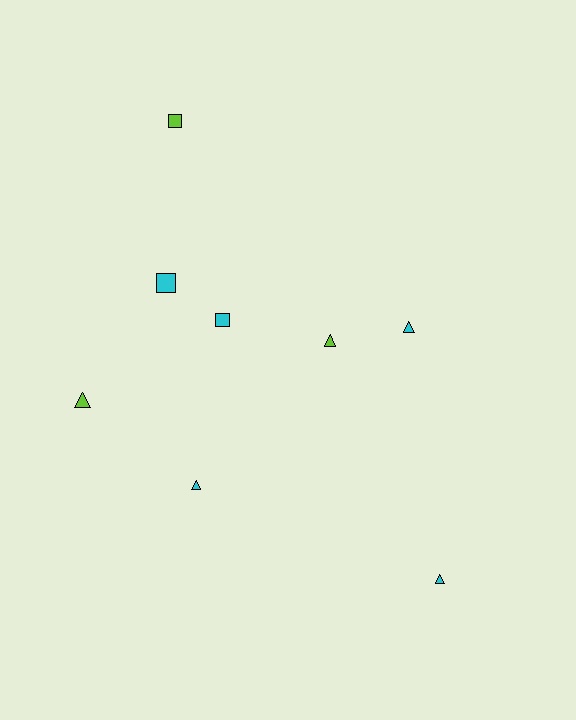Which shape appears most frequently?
Triangle, with 5 objects.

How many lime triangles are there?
There are 2 lime triangles.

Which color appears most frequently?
Cyan, with 5 objects.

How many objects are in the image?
There are 8 objects.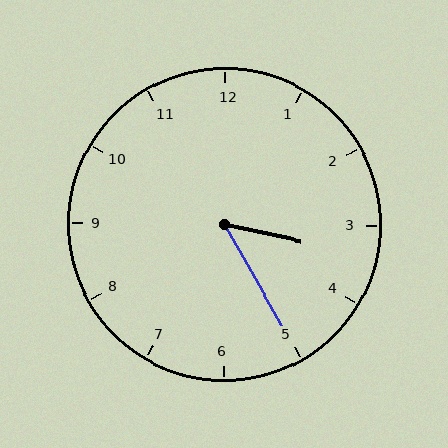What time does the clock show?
3:25.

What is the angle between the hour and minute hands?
Approximately 48 degrees.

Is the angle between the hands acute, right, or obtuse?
It is acute.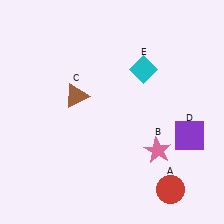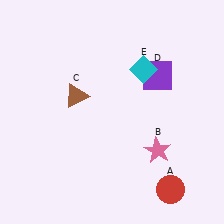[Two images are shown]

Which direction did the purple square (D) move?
The purple square (D) moved up.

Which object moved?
The purple square (D) moved up.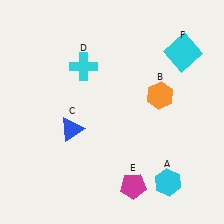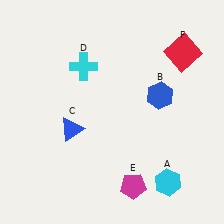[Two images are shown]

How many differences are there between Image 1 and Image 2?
There are 2 differences between the two images.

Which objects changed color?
B changed from orange to blue. F changed from cyan to red.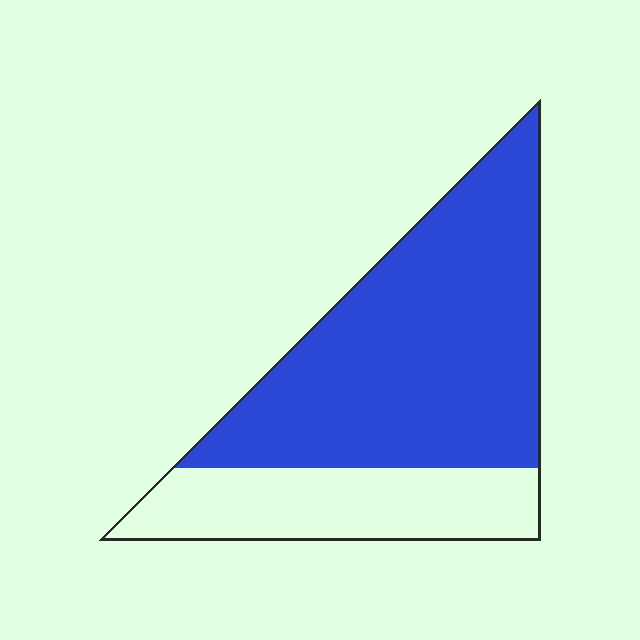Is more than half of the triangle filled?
Yes.